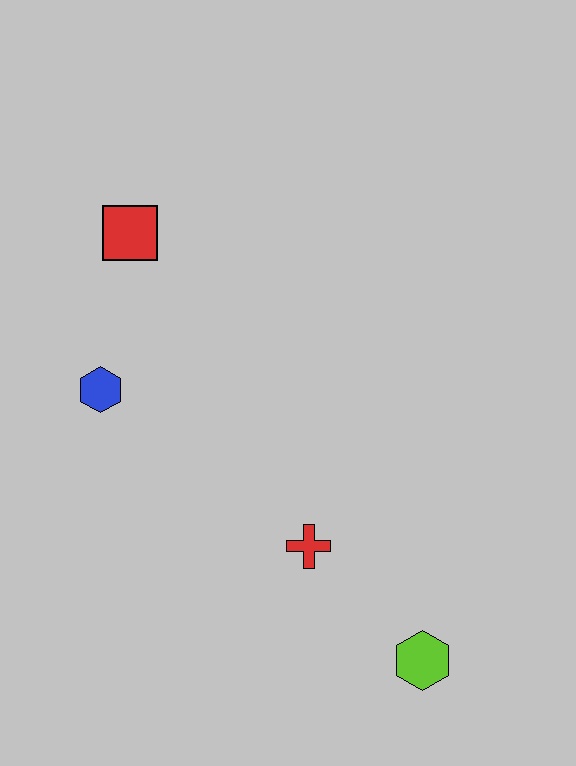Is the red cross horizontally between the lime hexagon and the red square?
Yes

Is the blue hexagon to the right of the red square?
No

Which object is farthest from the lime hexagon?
The red square is farthest from the lime hexagon.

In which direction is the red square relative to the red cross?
The red square is above the red cross.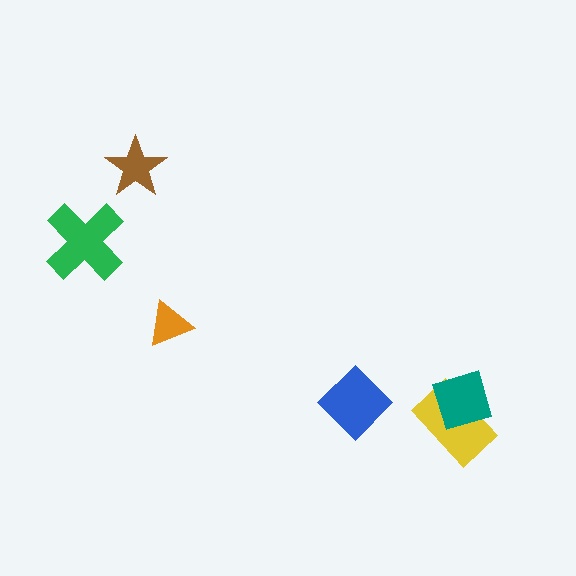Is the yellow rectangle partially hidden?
Yes, it is partially covered by another shape.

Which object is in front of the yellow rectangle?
The teal diamond is in front of the yellow rectangle.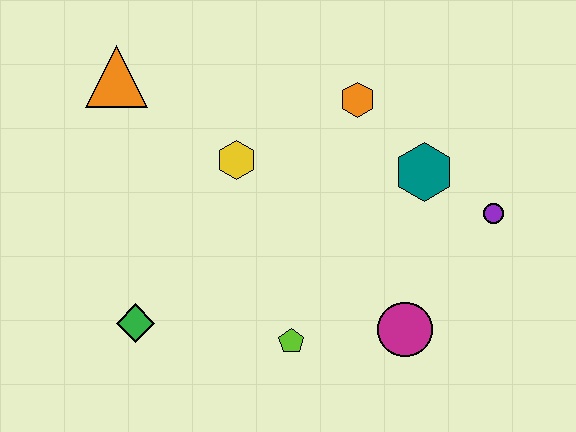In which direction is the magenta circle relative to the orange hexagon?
The magenta circle is below the orange hexagon.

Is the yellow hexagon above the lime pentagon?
Yes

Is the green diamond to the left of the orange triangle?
No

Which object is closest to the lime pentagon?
The magenta circle is closest to the lime pentagon.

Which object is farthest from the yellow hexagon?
The purple circle is farthest from the yellow hexagon.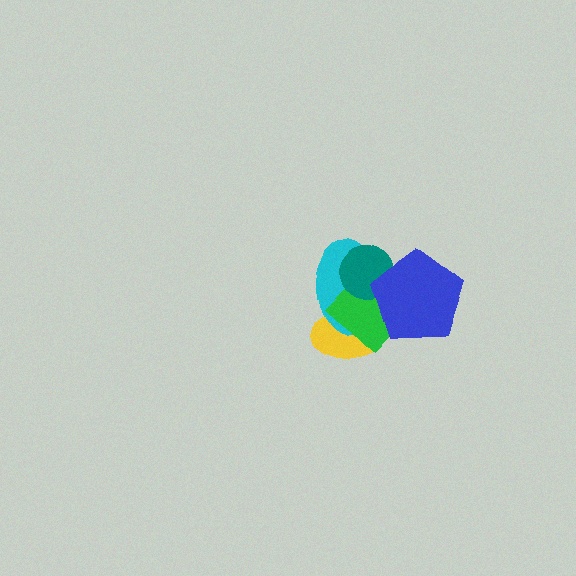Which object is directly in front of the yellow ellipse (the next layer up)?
The cyan ellipse is directly in front of the yellow ellipse.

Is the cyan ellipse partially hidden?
Yes, it is partially covered by another shape.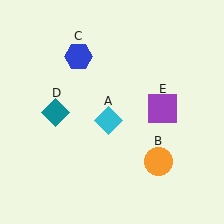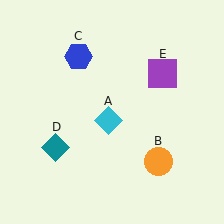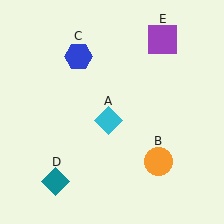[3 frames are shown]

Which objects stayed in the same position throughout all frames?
Cyan diamond (object A) and orange circle (object B) and blue hexagon (object C) remained stationary.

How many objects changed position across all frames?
2 objects changed position: teal diamond (object D), purple square (object E).